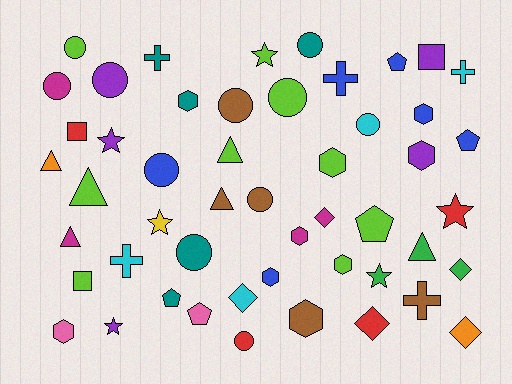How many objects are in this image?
There are 50 objects.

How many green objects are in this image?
There are 3 green objects.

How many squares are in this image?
There are 3 squares.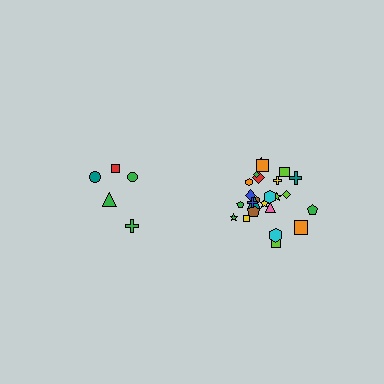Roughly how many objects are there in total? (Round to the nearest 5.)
Roughly 30 objects in total.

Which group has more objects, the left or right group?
The right group.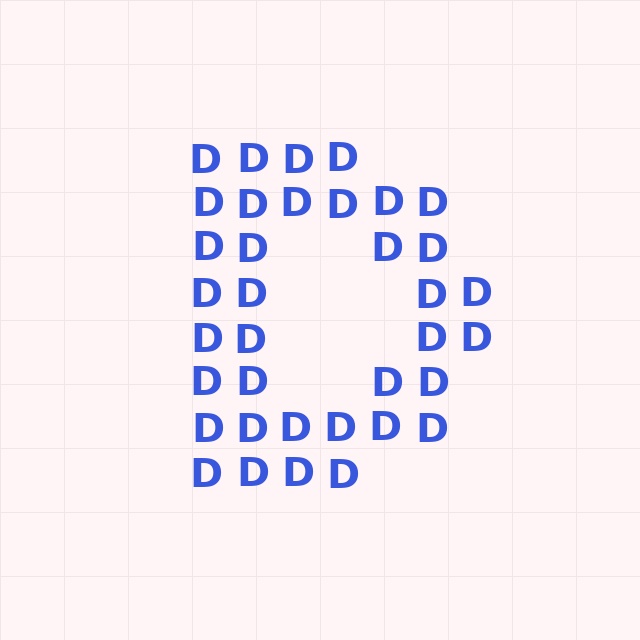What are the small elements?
The small elements are letter D's.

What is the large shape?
The large shape is the letter D.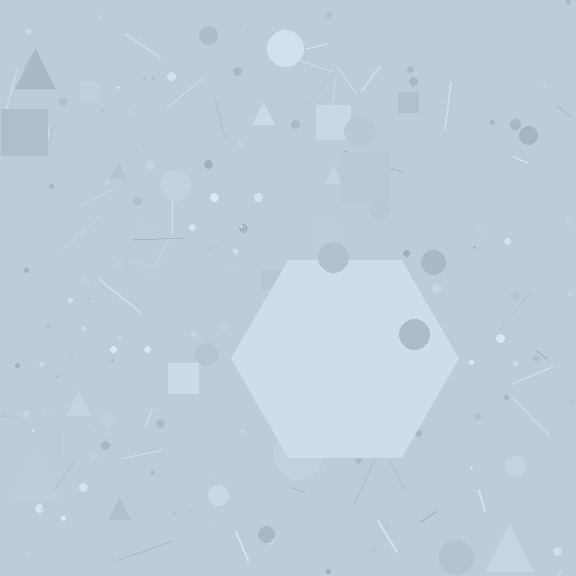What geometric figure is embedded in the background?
A hexagon is embedded in the background.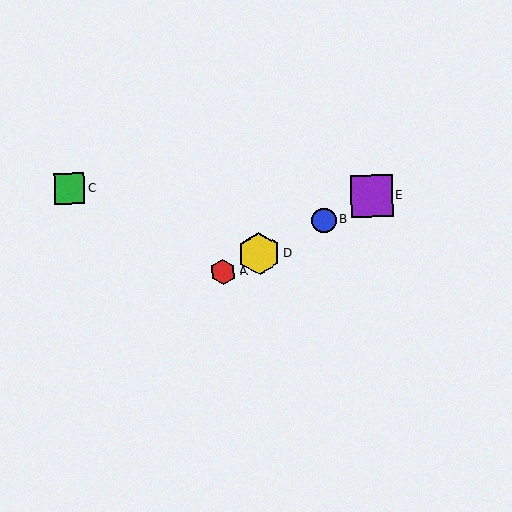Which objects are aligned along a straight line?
Objects A, B, D, E are aligned along a straight line.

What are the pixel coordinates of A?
Object A is at (223, 272).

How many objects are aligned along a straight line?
4 objects (A, B, D, E) are aligned along a straight line.